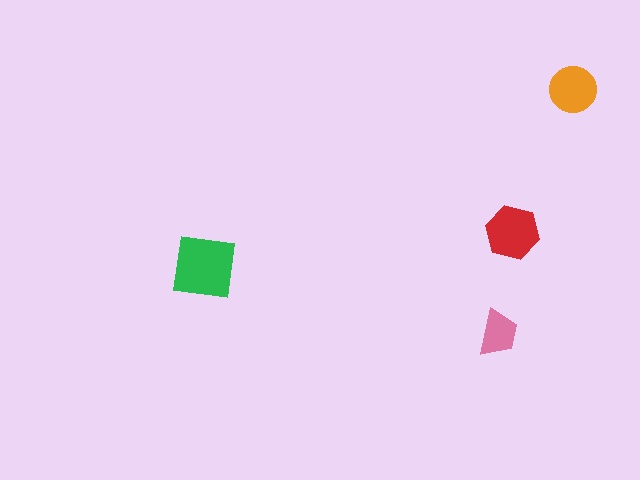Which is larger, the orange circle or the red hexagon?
The red hexagon.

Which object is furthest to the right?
The orange circle is rightmost.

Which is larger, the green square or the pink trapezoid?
The green square.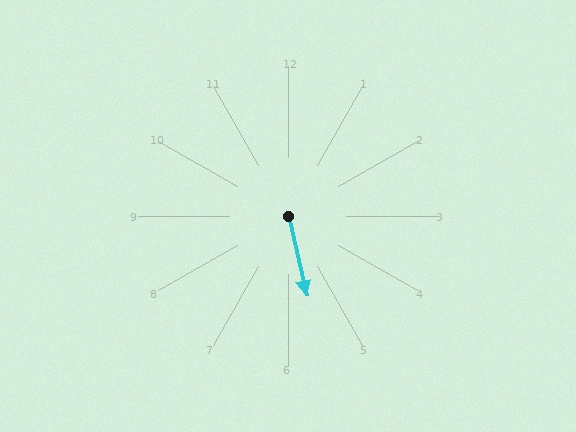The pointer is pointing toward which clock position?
Roughly 6 o'clock.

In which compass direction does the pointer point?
South.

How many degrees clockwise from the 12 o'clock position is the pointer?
Approximately 167 degrees.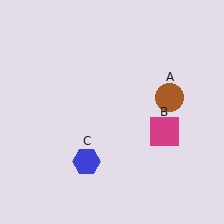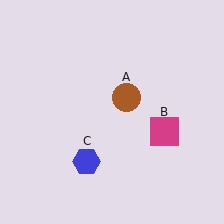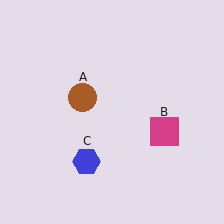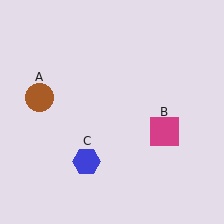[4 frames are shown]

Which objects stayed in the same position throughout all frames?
Magenta square (object B) and blue hexagon (object C) remained stationary.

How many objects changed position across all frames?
1 object changed position: brown circle (object A).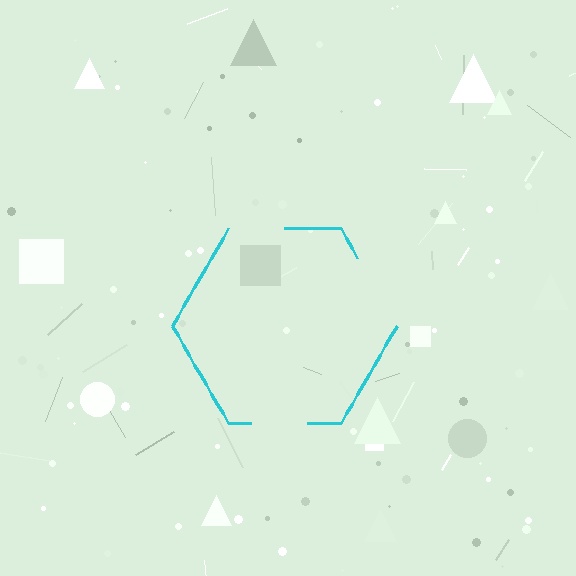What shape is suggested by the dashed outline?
The dashed outline suggests a hexagon.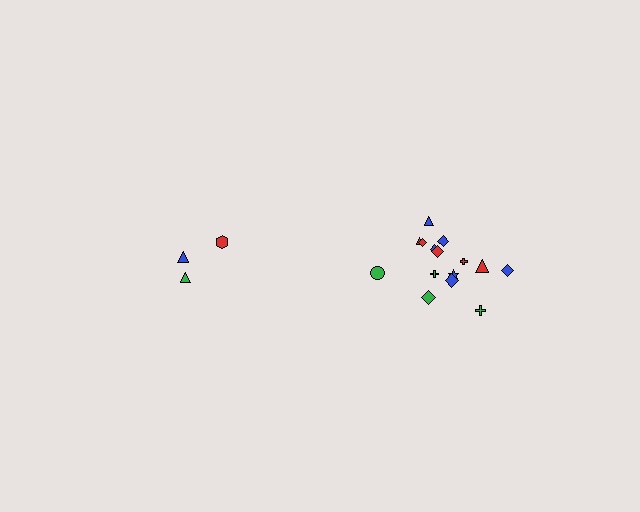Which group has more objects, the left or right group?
The right group.